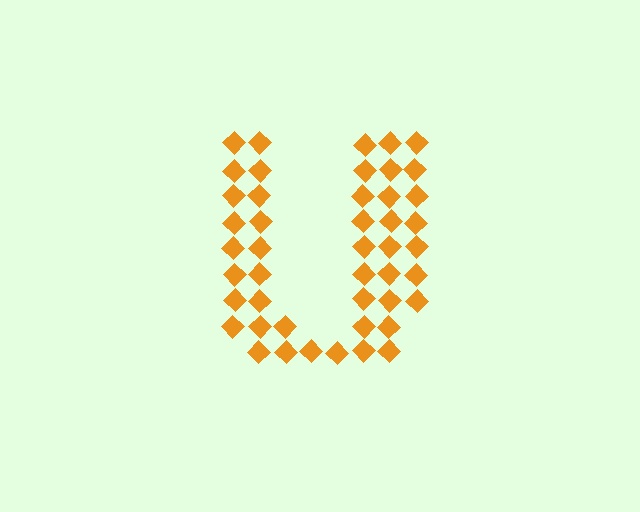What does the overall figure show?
The overall figure shows the letter U.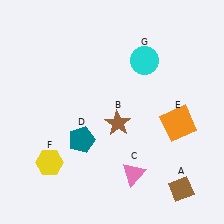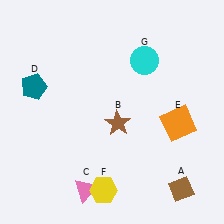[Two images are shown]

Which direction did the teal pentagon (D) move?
The teal pentagon (D) moved up.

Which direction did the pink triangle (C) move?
The pink triangle (C) moved left.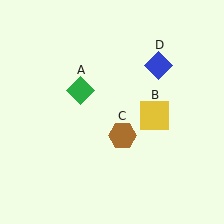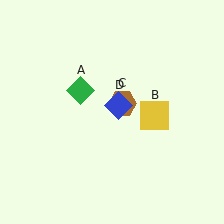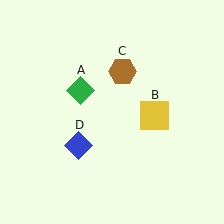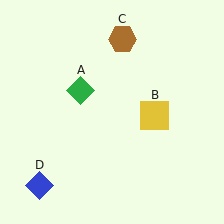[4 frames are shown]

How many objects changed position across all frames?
2 objects changed position: brown hexagon (object C), blue diamond (object D).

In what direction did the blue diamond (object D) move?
The blue diamond (object D) moved down and to the left.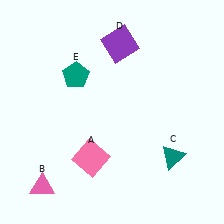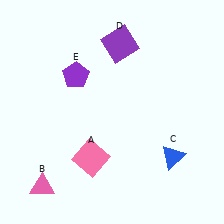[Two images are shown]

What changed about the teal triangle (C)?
In Image 1, C is teal. In Image 2, it changed to blue.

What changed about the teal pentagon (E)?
In Image 1, E is teal. In Image 2, it changed to purple.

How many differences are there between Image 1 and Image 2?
There are 2 differences between the two images.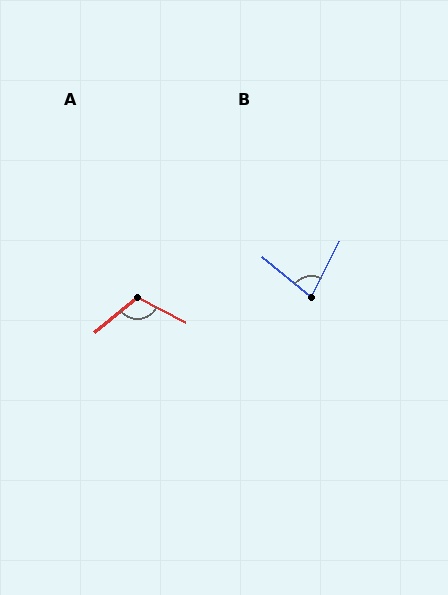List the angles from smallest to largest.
B (78°), A (114°).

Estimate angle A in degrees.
Approximately 114 degrees.